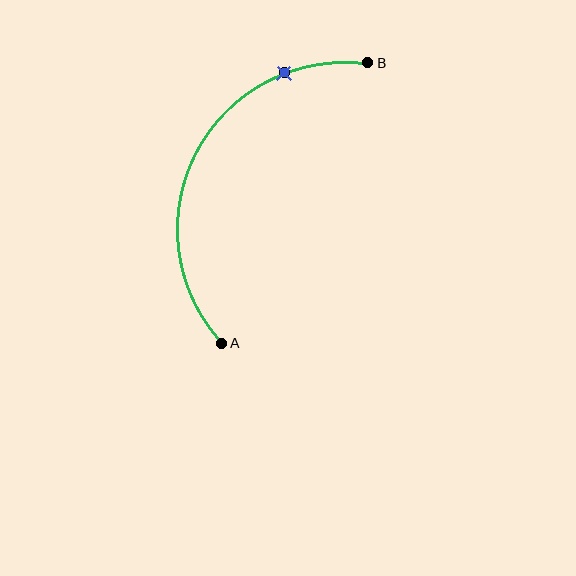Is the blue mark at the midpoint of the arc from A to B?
No. The blue mark lies on the arc but is closer to endpoint B. The arc midpoint would be at the point on the curve equidistant along the arc from both A and B.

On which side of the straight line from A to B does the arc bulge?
The arc bulges to the left of the straight line connecting A and B.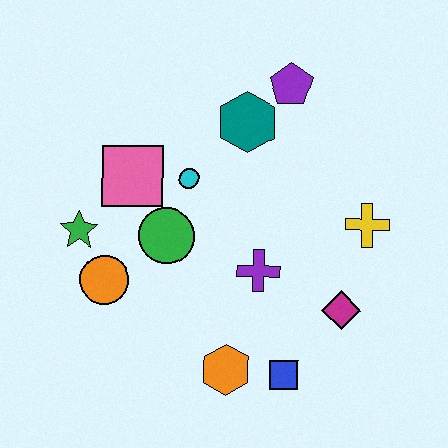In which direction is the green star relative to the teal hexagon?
The green star is to the left of the teal hexagon.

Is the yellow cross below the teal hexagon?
Yes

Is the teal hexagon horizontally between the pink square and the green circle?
No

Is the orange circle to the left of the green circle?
Yes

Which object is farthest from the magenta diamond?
The green star is farthest from the magenta diamond.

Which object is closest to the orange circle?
The green star is closest to the orange circle.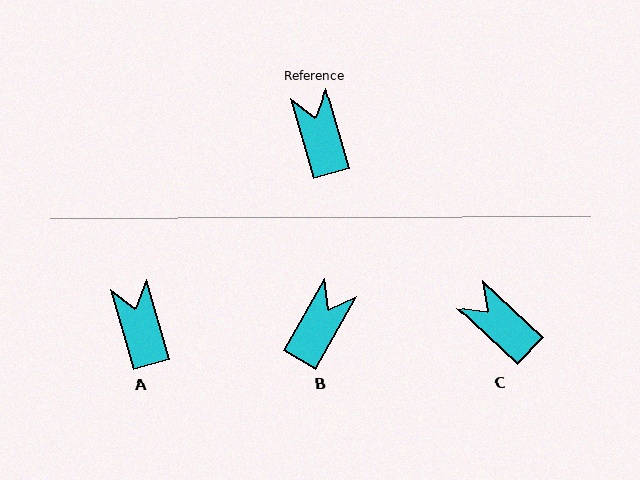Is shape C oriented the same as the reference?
No, it is off by about 31 degrees.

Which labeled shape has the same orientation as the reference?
A.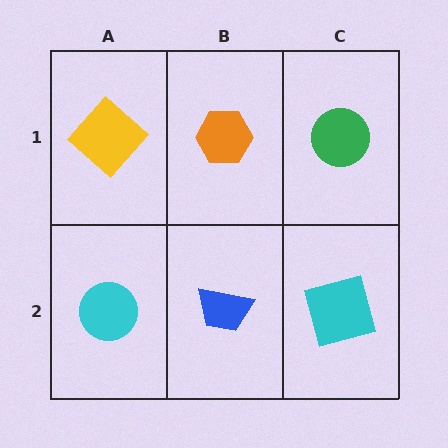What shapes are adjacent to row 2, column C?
A green circle (row 1, column C), a blue trapezoid (row 2, column B).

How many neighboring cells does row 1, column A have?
2.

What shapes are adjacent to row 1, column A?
A cyan circle (row 2, column A), an orange hexagon (row 1, column B).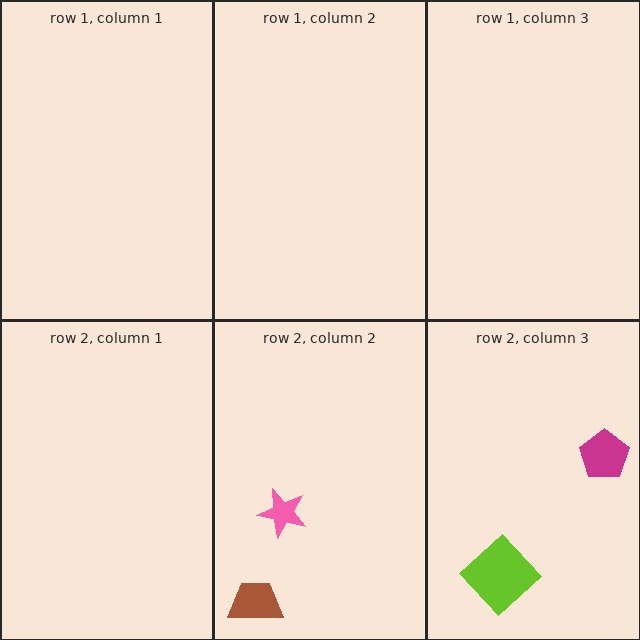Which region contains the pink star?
The row 2, column 2 region.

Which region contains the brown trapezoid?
The row 2, column 2 region.